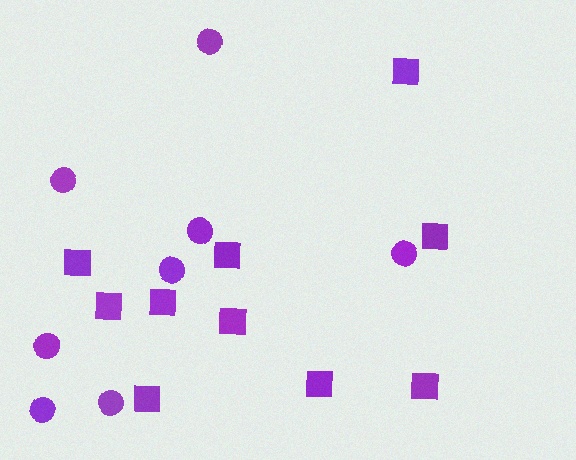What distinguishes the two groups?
There are 2 groups: one group of circles (8) and one group of squares (10).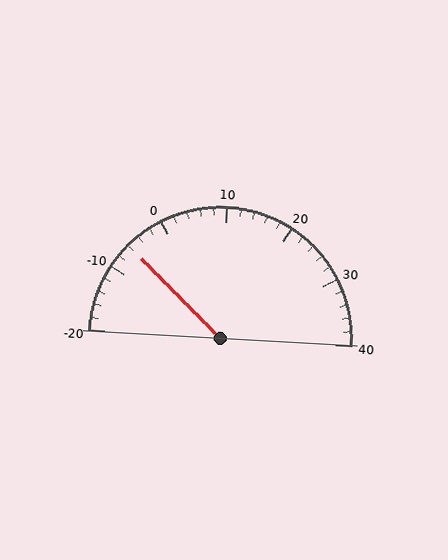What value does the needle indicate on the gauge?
The needle indicates approximately -6.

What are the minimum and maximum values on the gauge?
The gauge ranges from -20 to 40.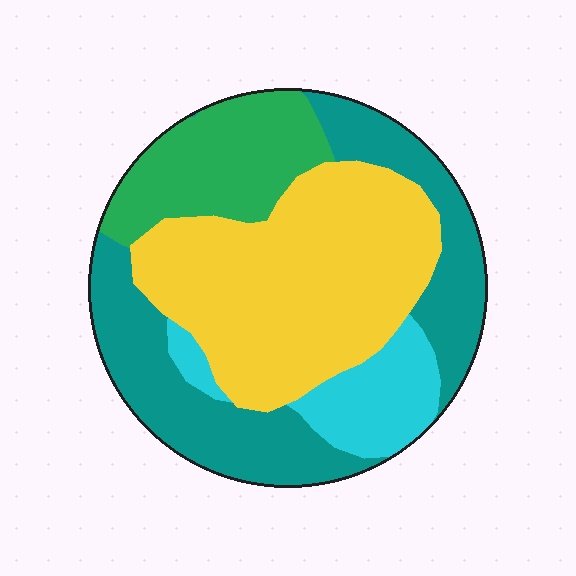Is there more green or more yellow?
Yellow.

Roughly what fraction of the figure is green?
Green covers 17% of the figure.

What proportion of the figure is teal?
Teal covers around 30% of the figure.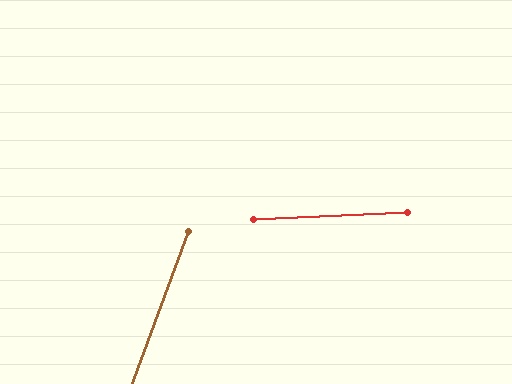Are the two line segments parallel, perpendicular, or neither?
Neither parallel nor perpendicular — they differ by about 67°.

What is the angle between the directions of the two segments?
Approximately 67 degrees.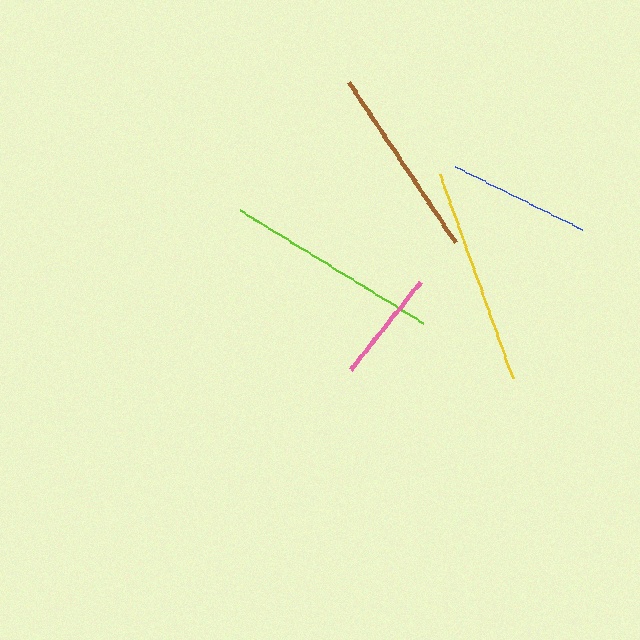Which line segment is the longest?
The yellow line is the longest at approximately 217 pixels.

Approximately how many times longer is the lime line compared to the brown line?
The lime line is approximately 1.1 times the length of the brown line.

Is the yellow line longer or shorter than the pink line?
The yellow line is longer than the pink line.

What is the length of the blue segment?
The blue segment is approximately 142 pixels long.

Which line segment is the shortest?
The pink line is the shortest at approximately 113 pixels.